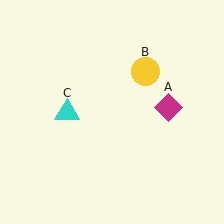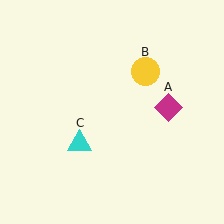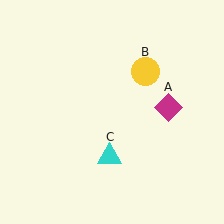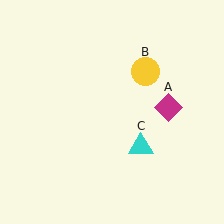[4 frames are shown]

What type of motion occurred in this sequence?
The cyan triangle (object C) rotated counterclockwise around the center of the scene.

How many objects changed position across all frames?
1 object changed position: cyan triangle (object C).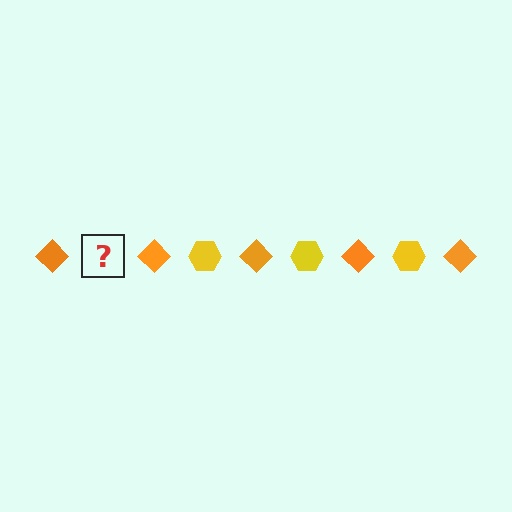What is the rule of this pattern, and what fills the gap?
The rule is that the pattern alternates between orange diamond and yellow hexagon. The gap should be filled with a yellow hexagon.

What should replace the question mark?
The question mark should be replaced with a yellow hexagon.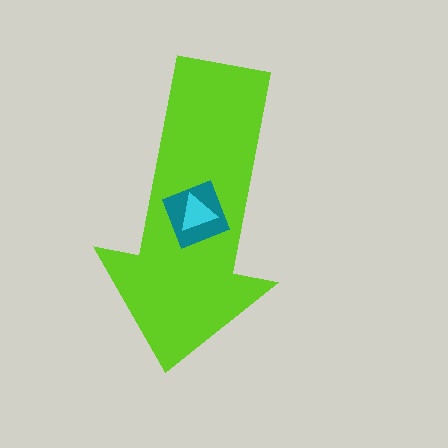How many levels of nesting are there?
3.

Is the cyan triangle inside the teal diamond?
Yes.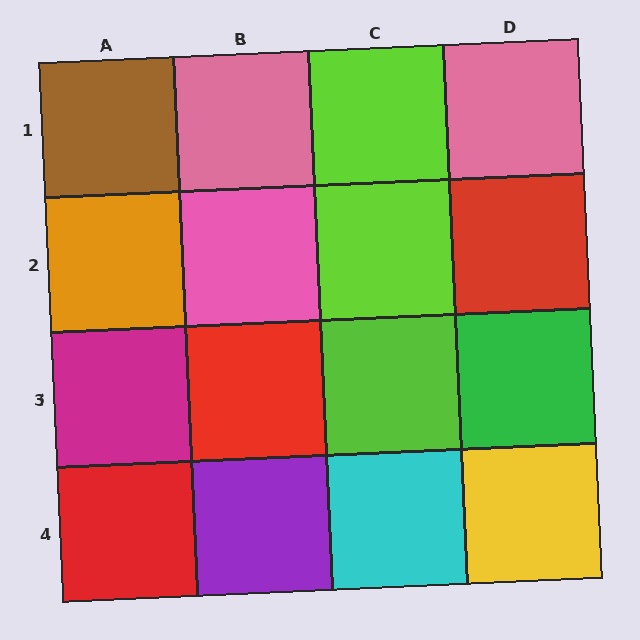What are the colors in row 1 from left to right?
Brown, pink, lime, pink.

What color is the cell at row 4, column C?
Cyan.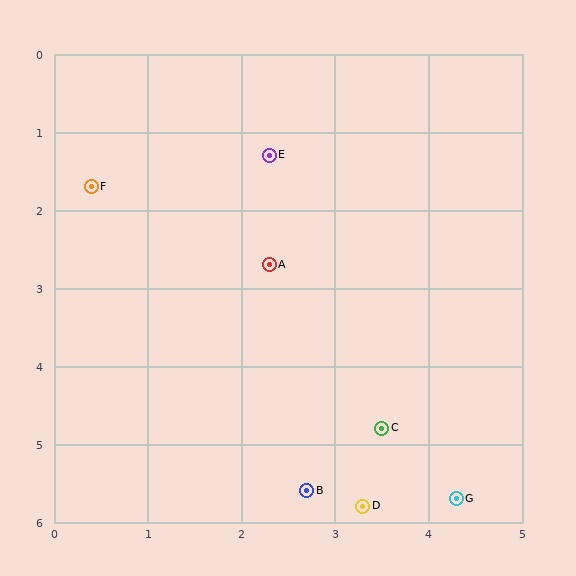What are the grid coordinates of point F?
Point F is at approximately (0.4, 1.7).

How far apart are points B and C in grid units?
Points B and C are about 1.1 grid units apart.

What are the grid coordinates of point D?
Point D is at approximately (3.3, 5.8).